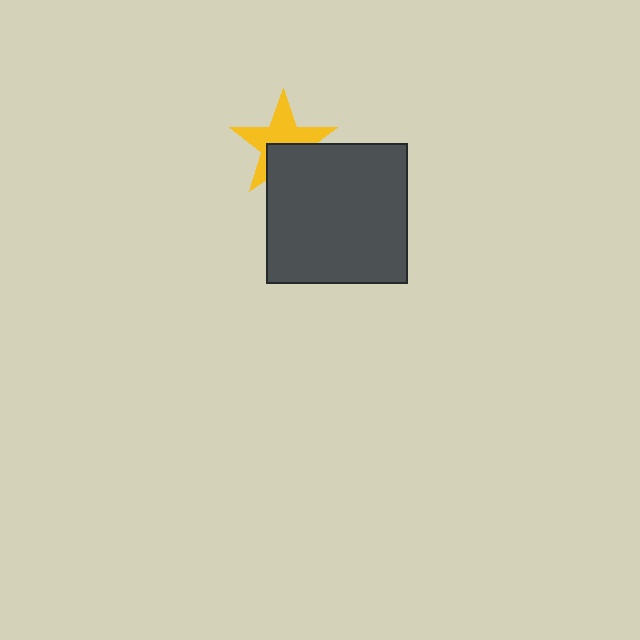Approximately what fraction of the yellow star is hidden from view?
Roughly 39% of the yellow star is hidden behind the dark gray square.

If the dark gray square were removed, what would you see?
You would see the complete yellow star.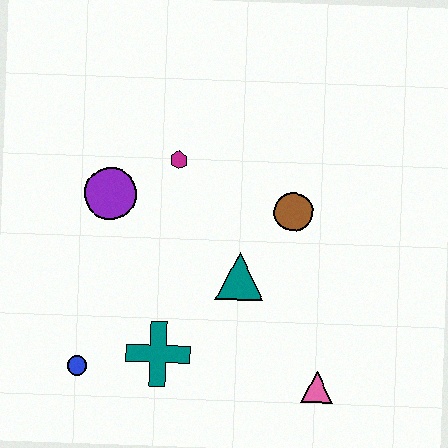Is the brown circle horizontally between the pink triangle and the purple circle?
Yes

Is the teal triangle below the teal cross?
No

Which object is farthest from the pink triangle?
The purple circle is farthest from the pink triangle.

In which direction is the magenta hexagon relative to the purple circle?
The magenta hexagon is to the right of the purple circle.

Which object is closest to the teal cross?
The blue circle is closest to the teal cross.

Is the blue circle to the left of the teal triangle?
Yes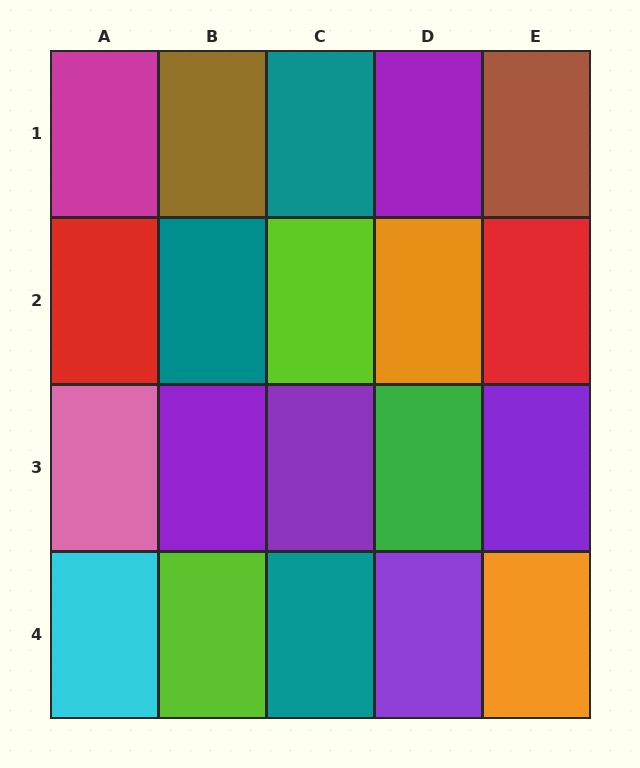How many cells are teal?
3 cells are teal.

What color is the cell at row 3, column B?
Purple.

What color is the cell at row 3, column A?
Pink.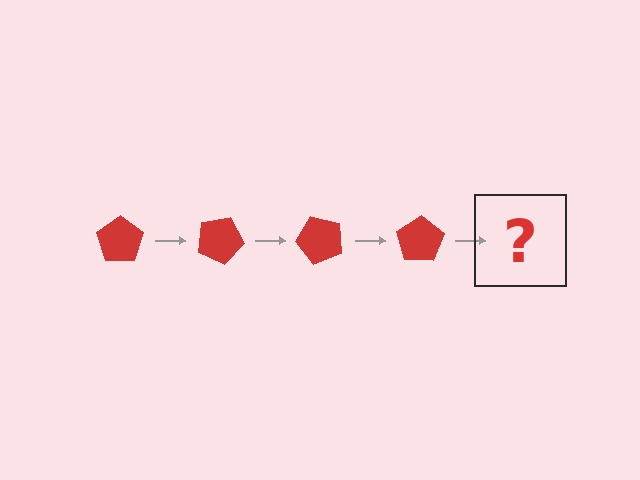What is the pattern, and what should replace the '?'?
The pattern is that the pentagon rotates 25 degrees each step. The '?' should be a red pentagon rotated 100 degrees.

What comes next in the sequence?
The next element should be a red pentagon rotated 100 degrees.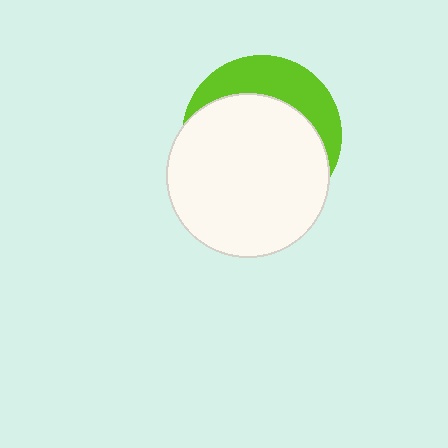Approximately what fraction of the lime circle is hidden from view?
Roughly 69% of the lime circle is hidden behind the white circle.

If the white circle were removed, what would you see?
You would see the complete lime circle.